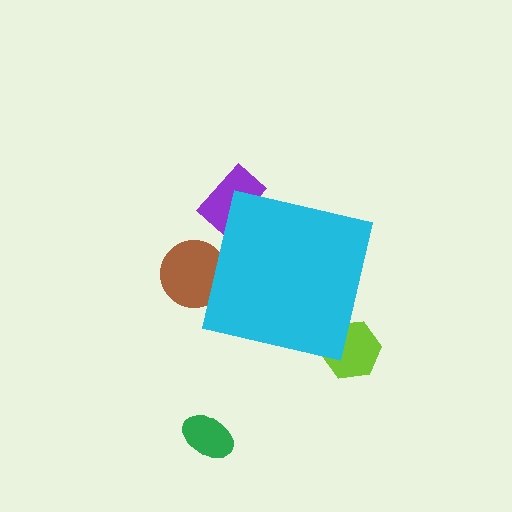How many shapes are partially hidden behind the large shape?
3 shapes are partially hidden.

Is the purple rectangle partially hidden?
Yes, the purple rectangle is partially hidden behind the cyan square.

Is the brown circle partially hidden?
Yes, the brown circle is partially hidden behind the cyan square.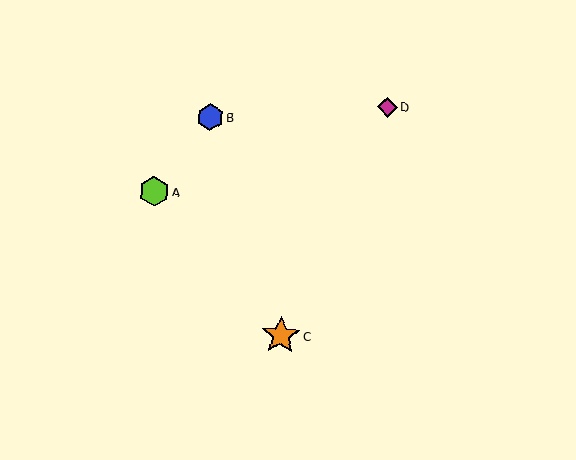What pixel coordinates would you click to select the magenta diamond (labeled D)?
Click at (387, 107) to select the magenta diamond D.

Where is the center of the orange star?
The center of the orange star is at (281, 335).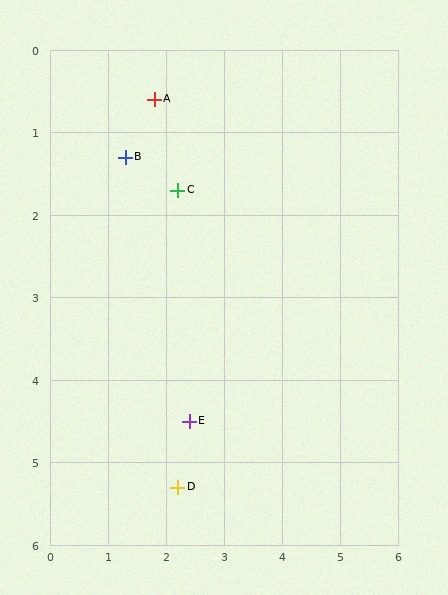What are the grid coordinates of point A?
Point A is at approximately (1.8, 0.6).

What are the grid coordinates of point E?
Point E is at approximately (2.4, 4.5).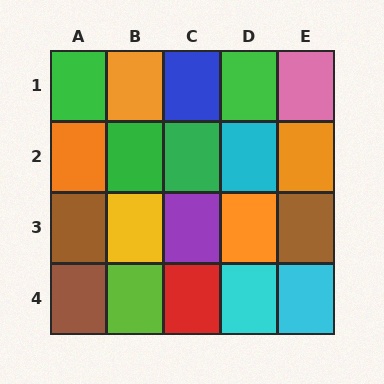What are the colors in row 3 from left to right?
Brown, yellow, purple, orange, brown.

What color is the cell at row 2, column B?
Green.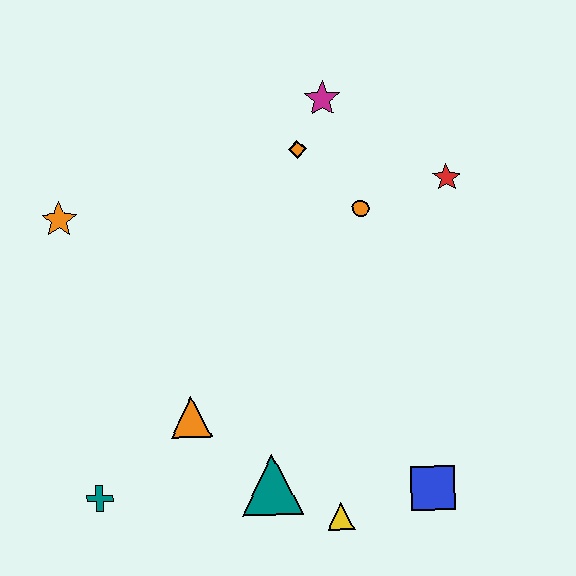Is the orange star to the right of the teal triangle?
No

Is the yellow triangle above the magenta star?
No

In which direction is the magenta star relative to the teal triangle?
The magenta star is above the teal triangle.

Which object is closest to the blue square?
The yellow triangle is closest to the blue square.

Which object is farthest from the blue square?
The orange star is farthest from the blue square.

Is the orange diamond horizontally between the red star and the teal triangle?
Yes